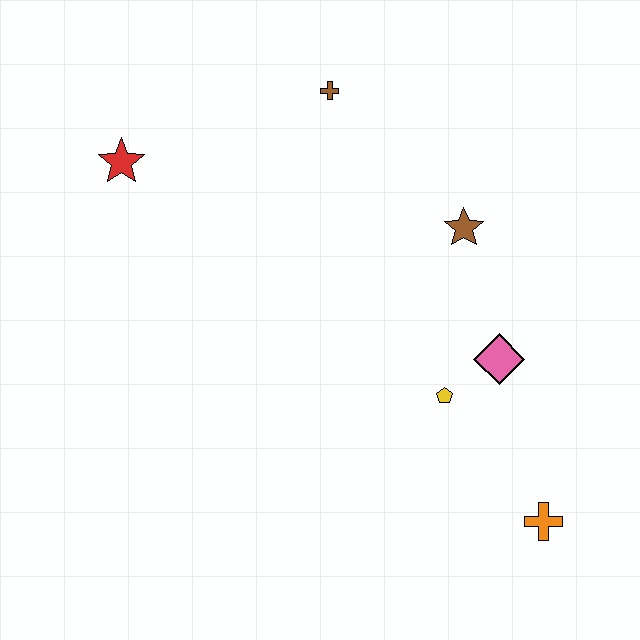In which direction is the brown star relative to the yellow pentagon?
The brown star is above the yellow pentagon.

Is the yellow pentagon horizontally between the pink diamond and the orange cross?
No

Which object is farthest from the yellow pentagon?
The red star is farthest from the yellow pentagon.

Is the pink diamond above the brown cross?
No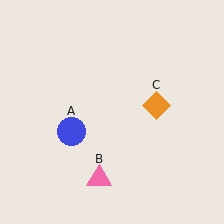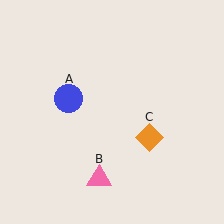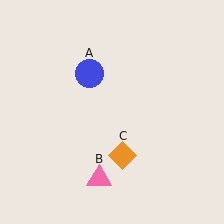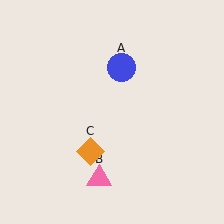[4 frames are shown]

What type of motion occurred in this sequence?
The blue circle (object A), orange diamond (object C) rotated clockwise around the center of the scene.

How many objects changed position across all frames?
2 objects changed position: blue circle (object A), orange diamond (object C).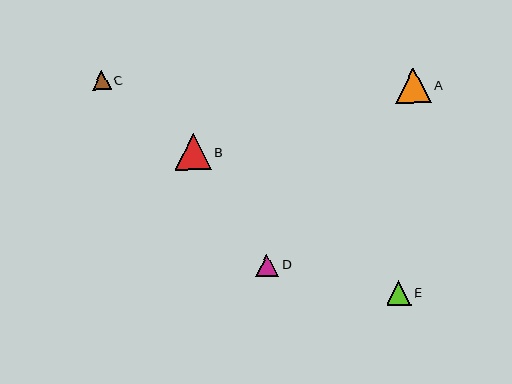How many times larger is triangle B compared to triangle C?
Triangle B is approximately 2.0 times the size of triangle C.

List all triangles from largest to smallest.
From largest to smallest: B, A, E, D, C.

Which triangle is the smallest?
Triangle C is the smallest with a size of approximately 19 pixels.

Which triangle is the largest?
Triangle B is the largest with a size of approximately 36 pixels.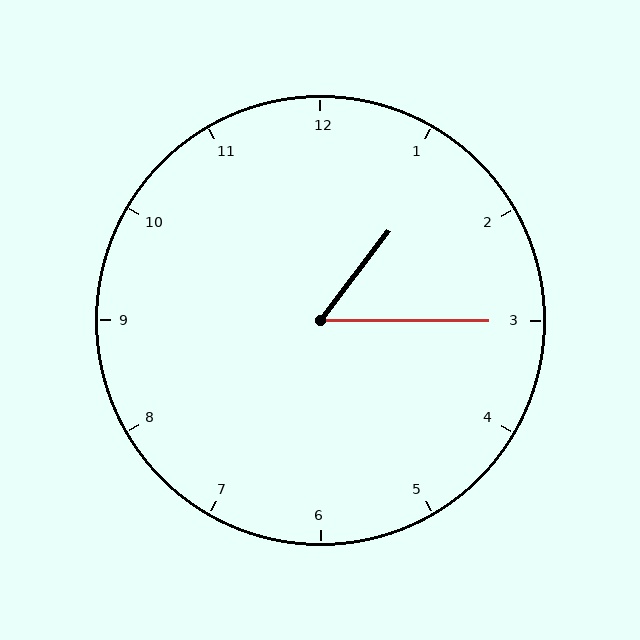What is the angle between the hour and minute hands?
Approximately 52 degrees.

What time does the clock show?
1:15.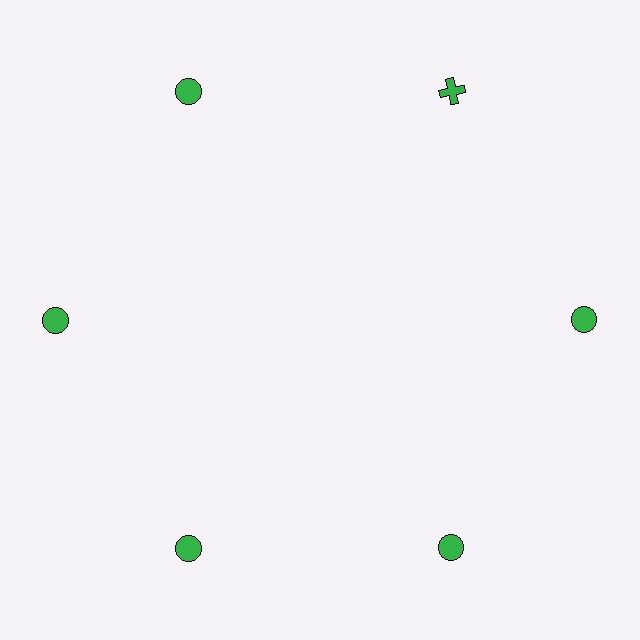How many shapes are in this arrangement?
There are 6 shapes arranged in a ring pattern.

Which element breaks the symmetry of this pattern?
The green cross at roughly the 1 o'clock position breaks the symmetry. All other shapes are green circles.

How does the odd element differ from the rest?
It has a different shape: cross instead of circle.